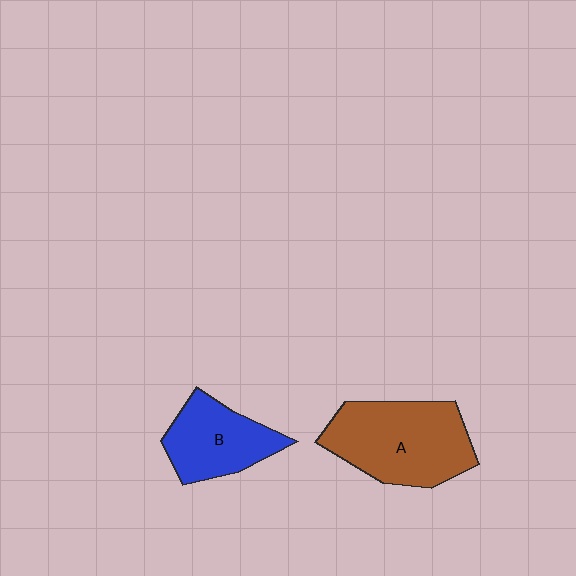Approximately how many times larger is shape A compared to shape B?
Approximately 1.5 times.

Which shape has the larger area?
Shape A (brown).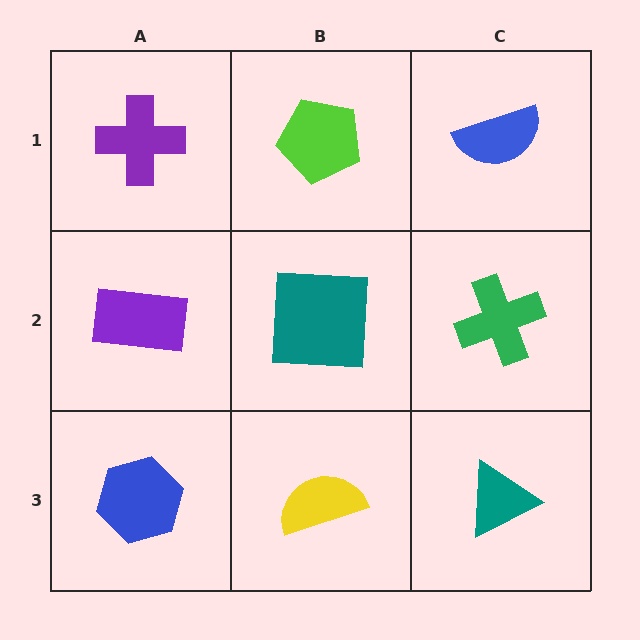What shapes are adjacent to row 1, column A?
A purple rectangle (row 2, column A), a lime pentagon (row 1, column B).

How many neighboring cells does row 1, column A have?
2.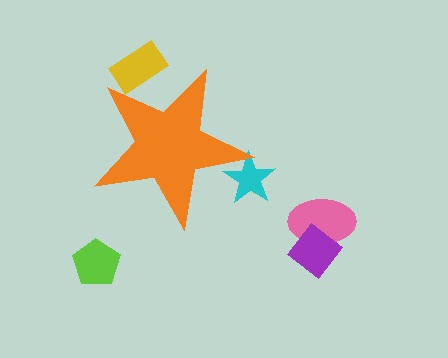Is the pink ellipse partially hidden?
No, the pink ellipse is fully visible.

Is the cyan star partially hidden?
Yes, the cyan star is partially hidden behind the orange star.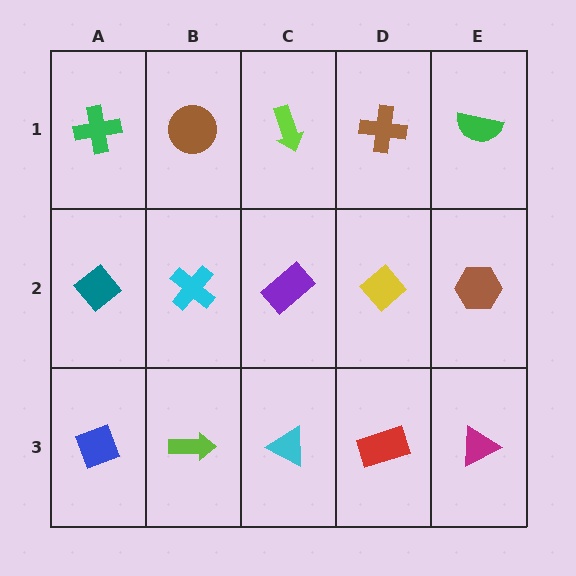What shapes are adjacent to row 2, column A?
A green cross (row 1, column A), a blue diamond (row 3, column A), a cyan cross (row 2, column B).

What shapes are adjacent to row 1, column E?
A brown hexagon (row 2, column E), a brown cross (row 1, column D).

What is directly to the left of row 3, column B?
A blue diamond.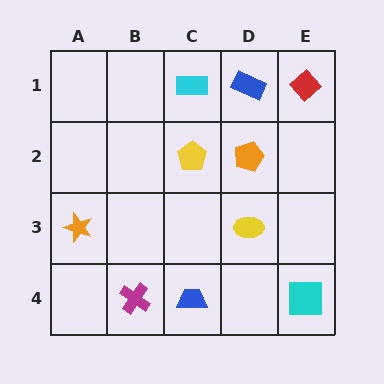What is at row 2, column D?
An orange pentagon.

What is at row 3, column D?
A yellow ellipse.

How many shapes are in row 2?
2 shapes.